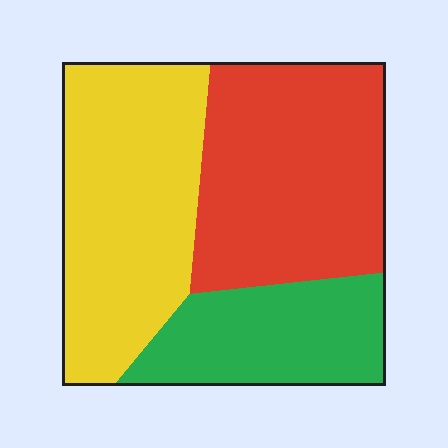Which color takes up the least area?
Green, at roughly 25%.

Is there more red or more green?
Red.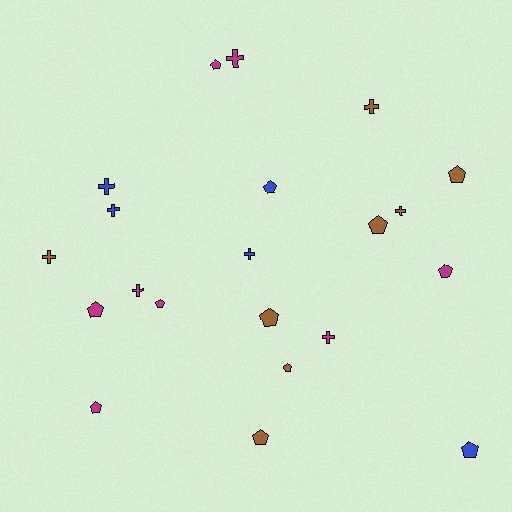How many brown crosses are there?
There are 3 brown crosses.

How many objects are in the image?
There are 21 objects.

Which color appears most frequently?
Brown, with 8 objects.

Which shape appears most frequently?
Pentagon, with 12 objects.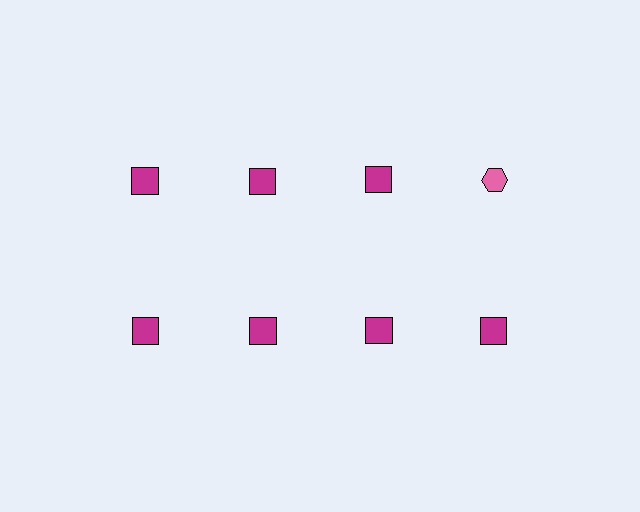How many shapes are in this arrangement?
There are 8 shapes arranged in a grid pattern.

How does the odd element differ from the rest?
It differs in both color (pink instead of magenta) and shape (hexagon instead of square).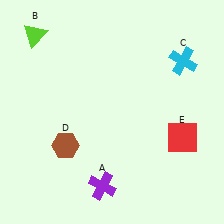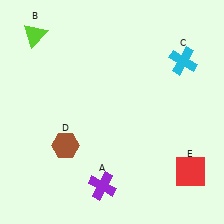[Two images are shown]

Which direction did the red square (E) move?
The red square (E) moved down.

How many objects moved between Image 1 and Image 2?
1 object moved between the two images.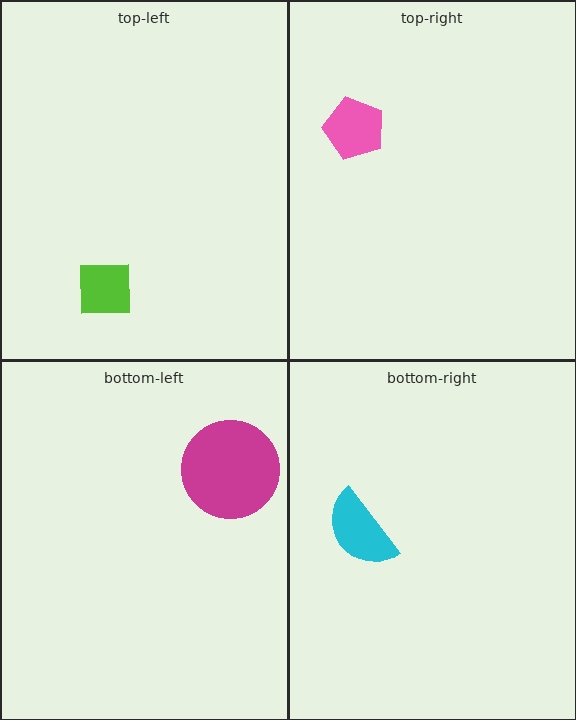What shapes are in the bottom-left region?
The magenta circle.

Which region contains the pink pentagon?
The top-right region.